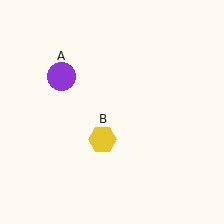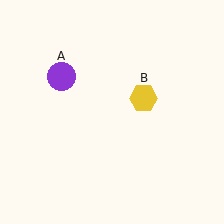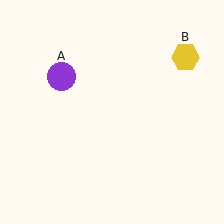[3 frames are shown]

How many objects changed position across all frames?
1 object changed position: yellow hexagon (object B).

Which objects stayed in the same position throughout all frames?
Purple circle (object A) remained stationary.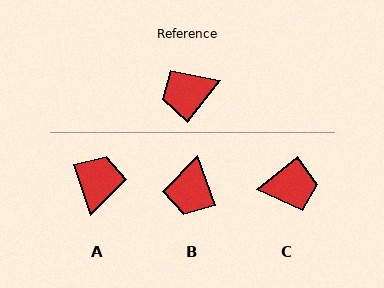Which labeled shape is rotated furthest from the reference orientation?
C, about 166 degrees away.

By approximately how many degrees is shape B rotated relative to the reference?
Approximately 57 degrees counter-clockwise.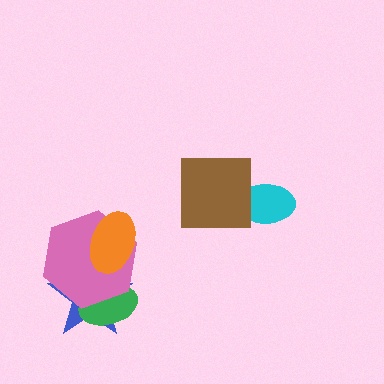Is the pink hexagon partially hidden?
Yes, it is partially covered by another shape.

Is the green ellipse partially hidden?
Yes, it is partially covered by another shape.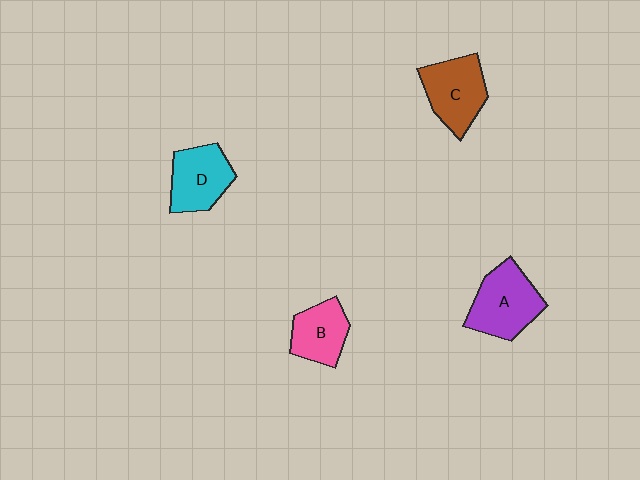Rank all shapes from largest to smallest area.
From largest to smallest: A (purple), C (brown), D (cyan), B (pink).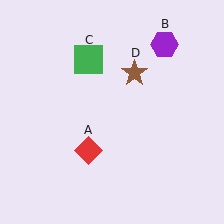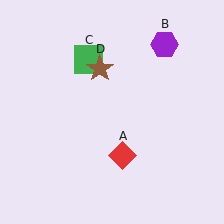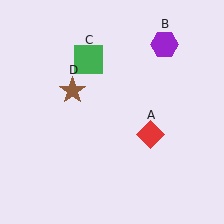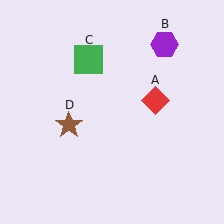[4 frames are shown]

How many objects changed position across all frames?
2 objects changed position: red diamond (object A), brown star (object D).